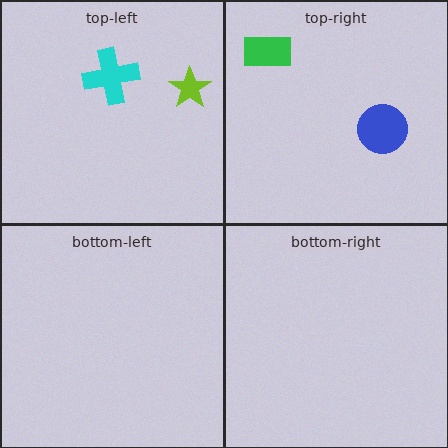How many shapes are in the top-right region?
2.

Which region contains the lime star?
The top-left region.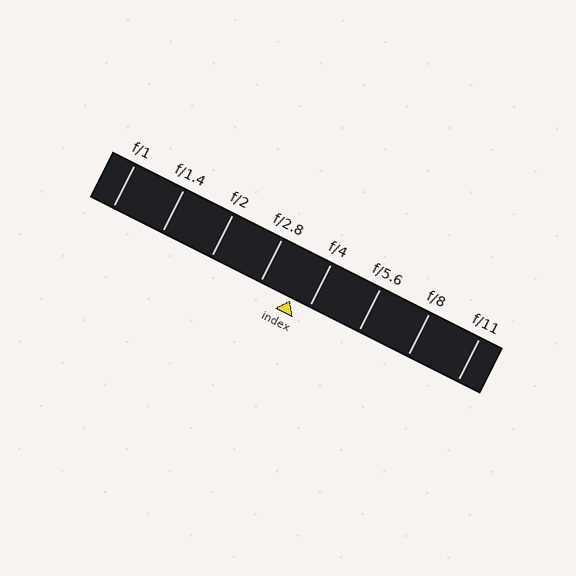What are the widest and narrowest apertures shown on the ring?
The widest aperture shown is f/1 and the narrowest is f/11.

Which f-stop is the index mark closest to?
The index mark is closest to f/4.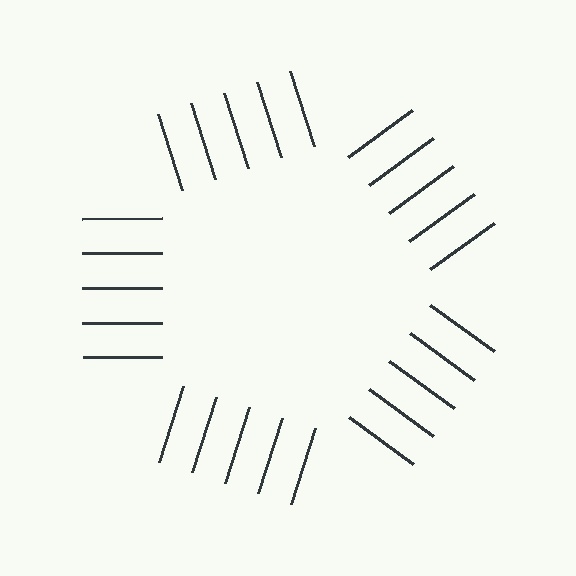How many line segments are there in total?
25 — 5 along each of the 5 edges.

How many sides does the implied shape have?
5 sides — the line-ends trace a pentagon.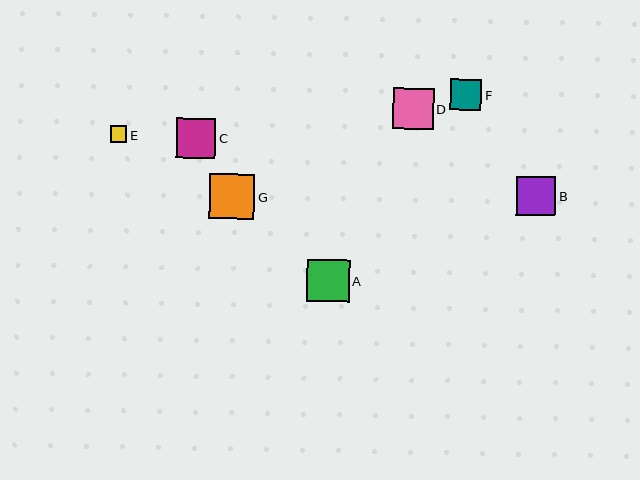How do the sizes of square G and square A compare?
Square G and square A are approximately the same size.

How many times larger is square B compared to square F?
Square B is approximately 1.2 times the size of square F.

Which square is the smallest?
Square E is the smallest with a size of approximately 17 pixels.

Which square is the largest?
Square G is the largest with a size of approximately 45 pixels.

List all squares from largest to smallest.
From largest to smallest: G, A, D, C, B, F, E.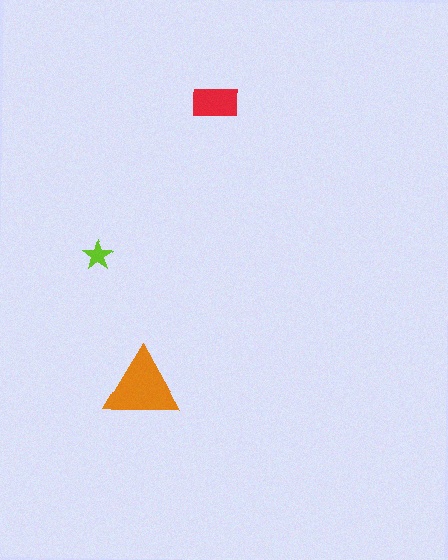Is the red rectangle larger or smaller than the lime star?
Larger.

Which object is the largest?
The orange triangle.